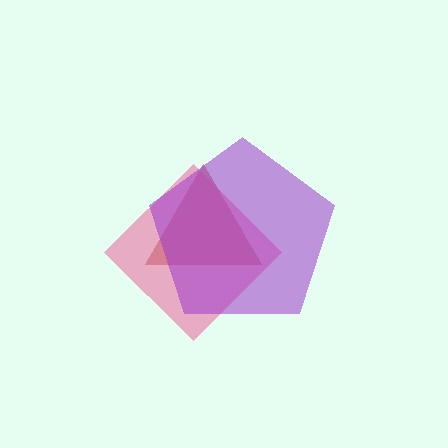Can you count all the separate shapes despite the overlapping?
Yes, there are 3 separate shapes.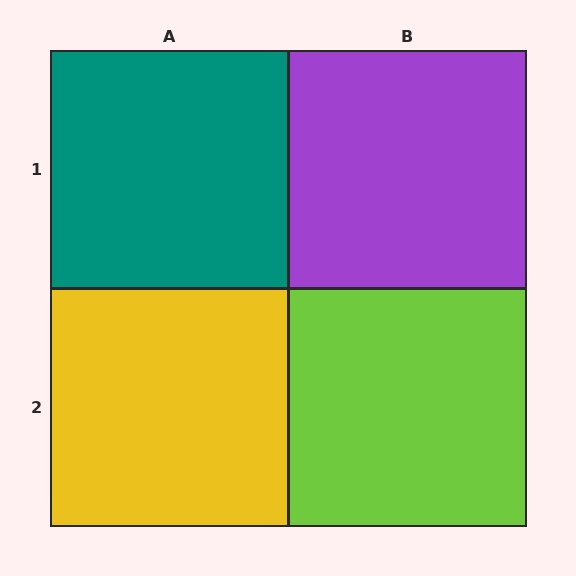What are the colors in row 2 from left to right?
Yellow, lime.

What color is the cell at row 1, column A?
Teal.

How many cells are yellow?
1 cell is yellow.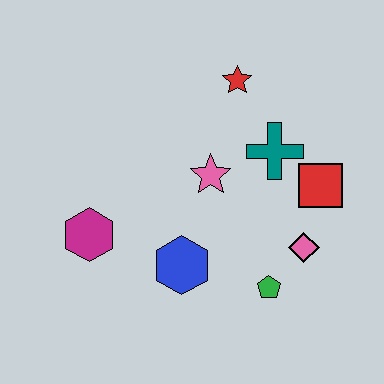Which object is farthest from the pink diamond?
The magenta hexagon is farthest from the pink diamond.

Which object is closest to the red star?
The teal cross is closest to the red star.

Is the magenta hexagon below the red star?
Yes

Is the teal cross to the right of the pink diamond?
No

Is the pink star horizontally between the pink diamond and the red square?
No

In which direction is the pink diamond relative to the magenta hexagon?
The pink diamond is to the right of the magenta hexagon.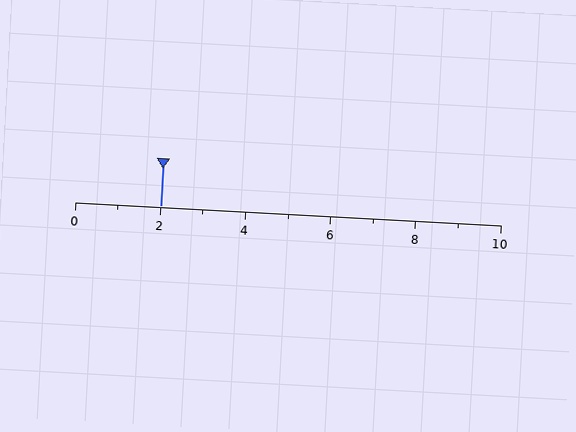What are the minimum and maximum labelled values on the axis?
The axis runs from 0 to 10.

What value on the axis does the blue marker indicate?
The marker indicates approximately 2.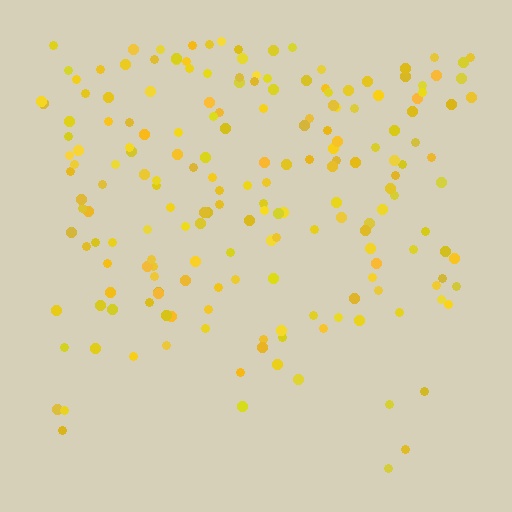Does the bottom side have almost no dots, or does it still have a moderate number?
Still a moderate number, just noticeably fewer than the top.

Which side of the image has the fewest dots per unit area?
The bottom.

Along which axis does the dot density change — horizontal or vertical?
Vertical.